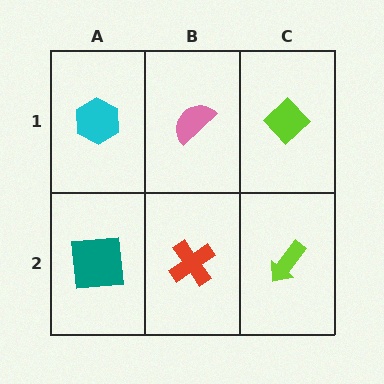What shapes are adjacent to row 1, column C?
A lime arrow (row 2, column C), a pink semicircle (row 1, column B).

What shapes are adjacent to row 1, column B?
A red cross (row 2, column B), a cyan hexagon (row 1, column A), a lime diamond (row 1, column C).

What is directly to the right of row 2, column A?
A red cross.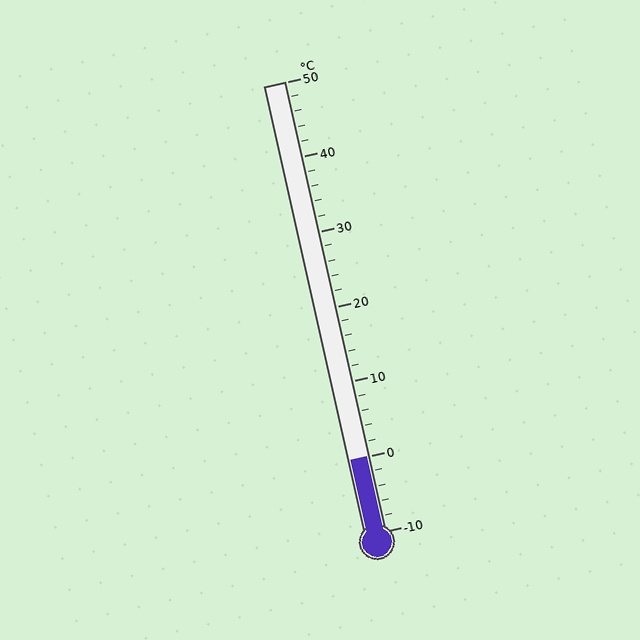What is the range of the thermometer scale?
The thermometer scale ranges from -10°C to 50°C.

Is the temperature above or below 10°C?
The temperature is below 10°C.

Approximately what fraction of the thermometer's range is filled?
The thermometer is filled to approximately 15% of its range.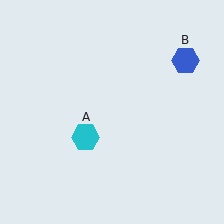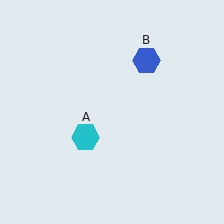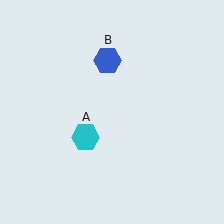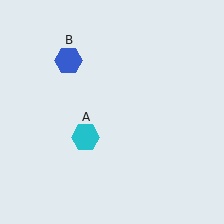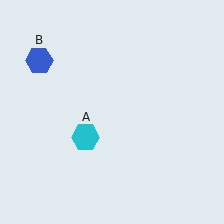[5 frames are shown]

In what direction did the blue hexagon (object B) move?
The blue hexagon (object B) moved left.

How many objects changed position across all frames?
1 object changed position: blue hexagon (object B).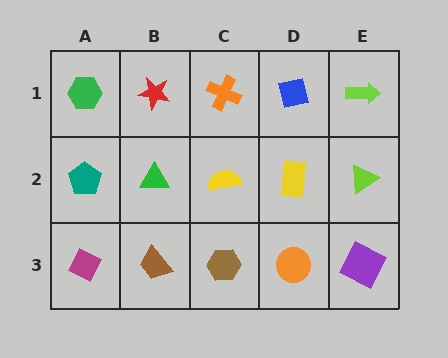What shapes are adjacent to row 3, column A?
A teal pentagon (row 2, column A), a brown trapezoid (row 3, column B).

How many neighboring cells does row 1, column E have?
2.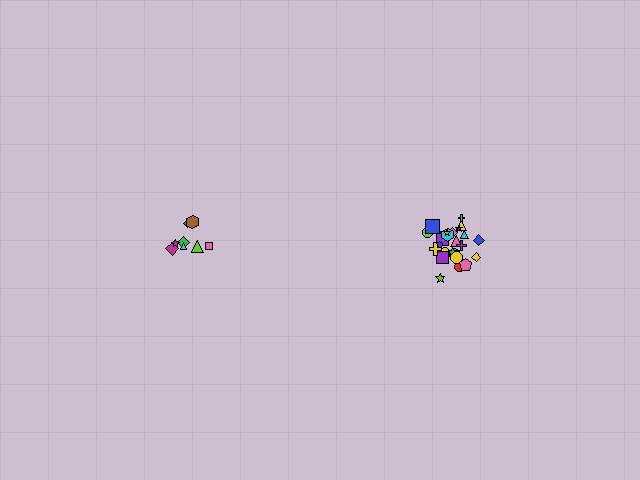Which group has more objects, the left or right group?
The right group.